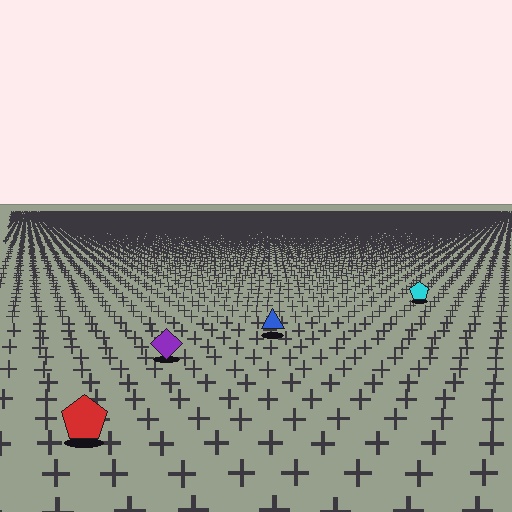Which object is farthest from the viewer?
The cyan pentagon is farthest from the viewer. It appears smaller and the ground texture around it is denser.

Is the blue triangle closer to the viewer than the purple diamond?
No. The purple diamond is closer — you can tell from the texture gradient: the ground texture is coarser near it.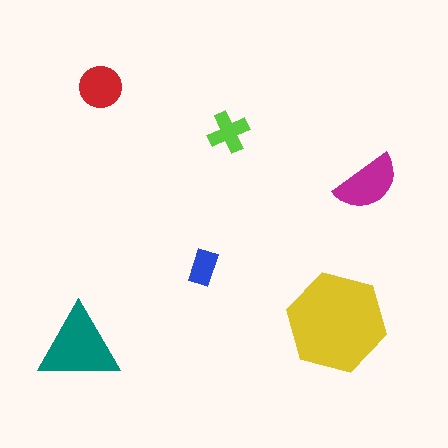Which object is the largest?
The yellow hexagon.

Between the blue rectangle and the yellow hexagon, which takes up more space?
The yellow hexagon.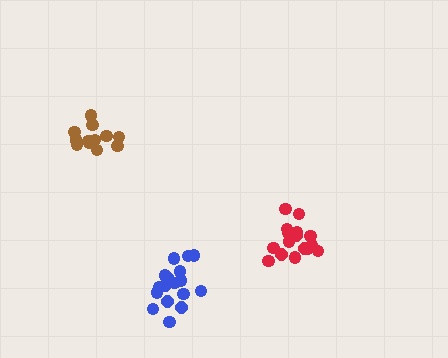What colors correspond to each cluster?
The clusters are colored: blue, red, brown.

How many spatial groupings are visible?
There are 3 spatial groupings.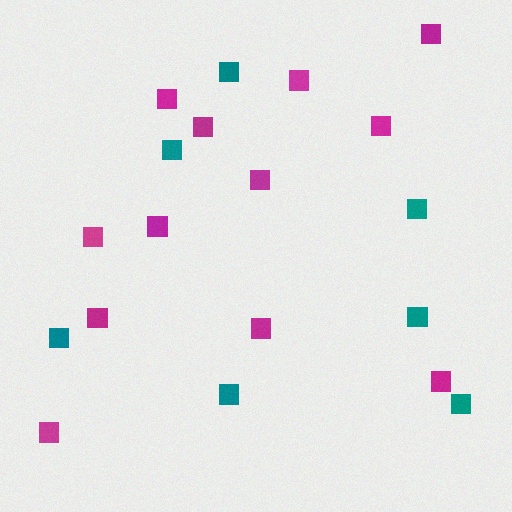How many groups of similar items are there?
There are 2 groups: one group of teal squares (7) and one group of magenta squares (12).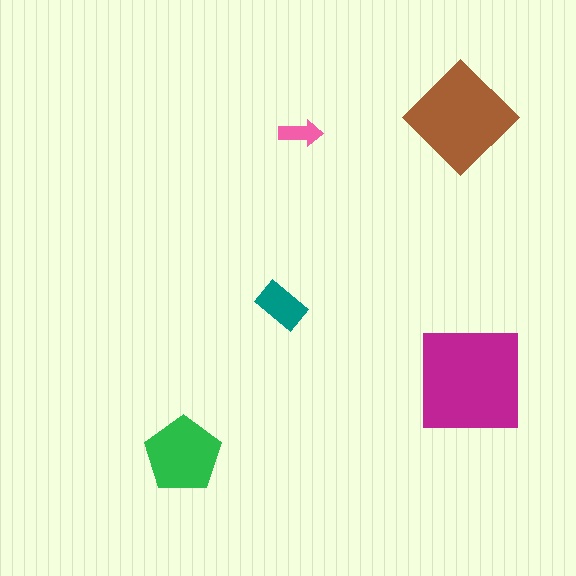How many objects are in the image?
There are 5 objects in the image.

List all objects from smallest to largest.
The pink arrow, the teal rectangle, the green pentagon, the brown diamond, the magenta square.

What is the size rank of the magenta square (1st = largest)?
1st.